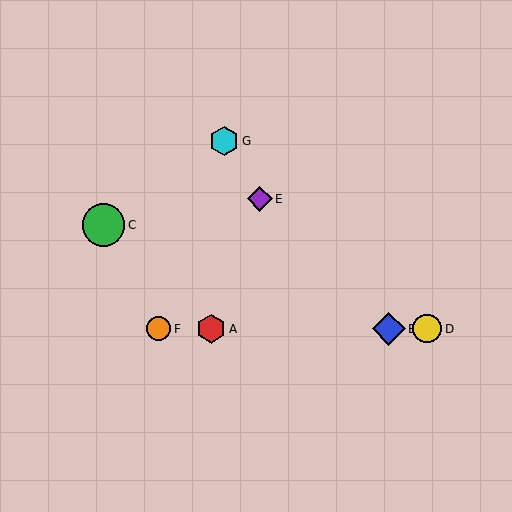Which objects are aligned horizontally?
Objects A, B, D, F are aligned horizontally.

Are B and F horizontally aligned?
Yes, both are at y≈329.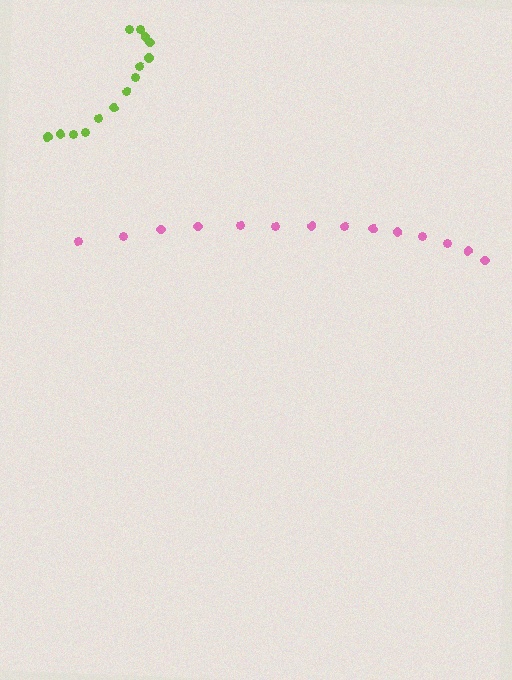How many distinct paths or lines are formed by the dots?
There are 2 distinct paths.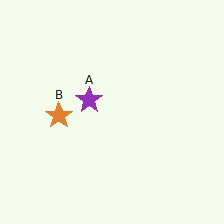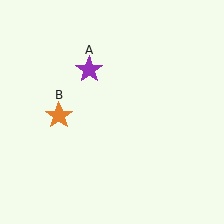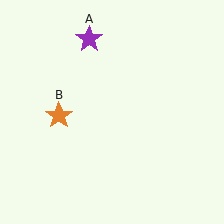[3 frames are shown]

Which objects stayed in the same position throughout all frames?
Orange star (object B) remained stationary.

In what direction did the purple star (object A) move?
The purple star (object A) moved up.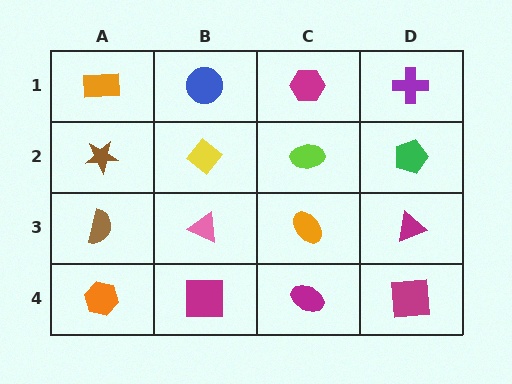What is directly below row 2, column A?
A brown semicircle.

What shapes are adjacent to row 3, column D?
A green pentagon (row 2, column D), a magenta square (row 4, column D), an orange ellipse (row 3, column C).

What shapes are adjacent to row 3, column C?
A lime ellipse (row 2, column C), a magenta ellipse (row 4, column C), a pink triangle (row 3, column B), a magenta triangle (row 3, column D).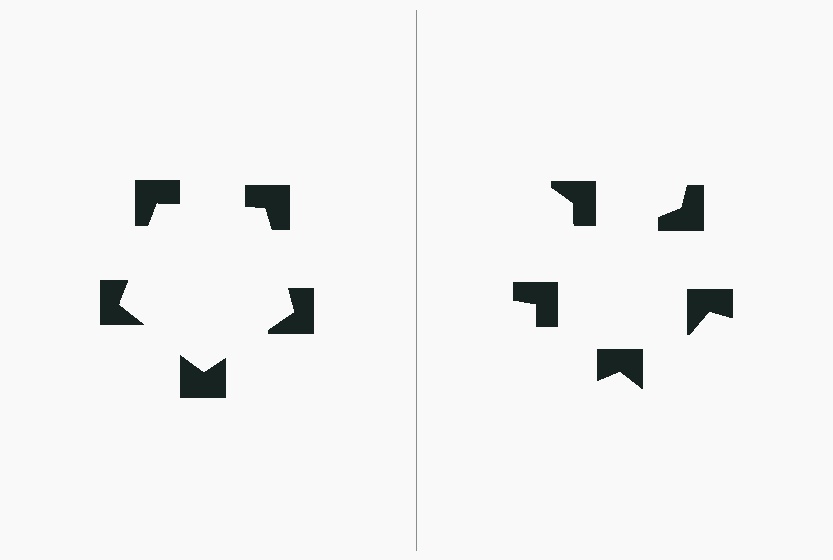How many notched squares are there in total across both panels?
10 — 5 on each side.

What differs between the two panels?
The notched squares are positioned identically on both sides; only the wedge orientations differ. On the left they align to a pentagon; on the right they are misaligned.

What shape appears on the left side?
An illusory pentagon.